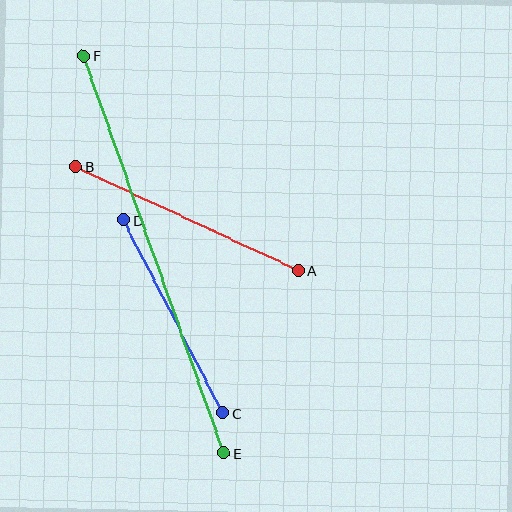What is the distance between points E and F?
The distance is approximately 422 pixels.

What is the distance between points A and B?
The distance is approximately 245 pixels.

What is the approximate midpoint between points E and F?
The midpoint is at approximately (154, 254) pixels.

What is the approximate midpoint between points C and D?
The midpoint is at approximately (173, 317) pixels.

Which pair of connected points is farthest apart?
Points E and F are farthest apart.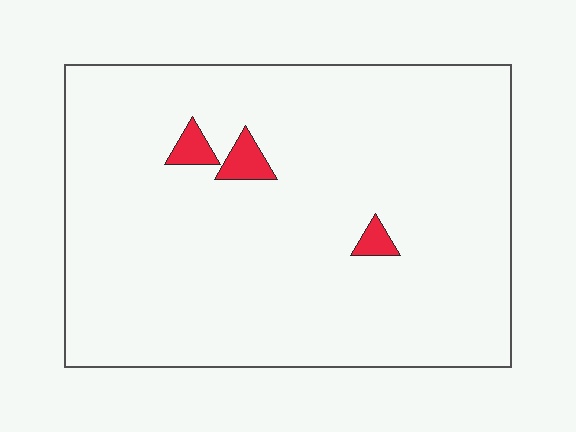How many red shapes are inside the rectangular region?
3.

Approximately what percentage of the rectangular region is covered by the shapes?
Approximately 5%.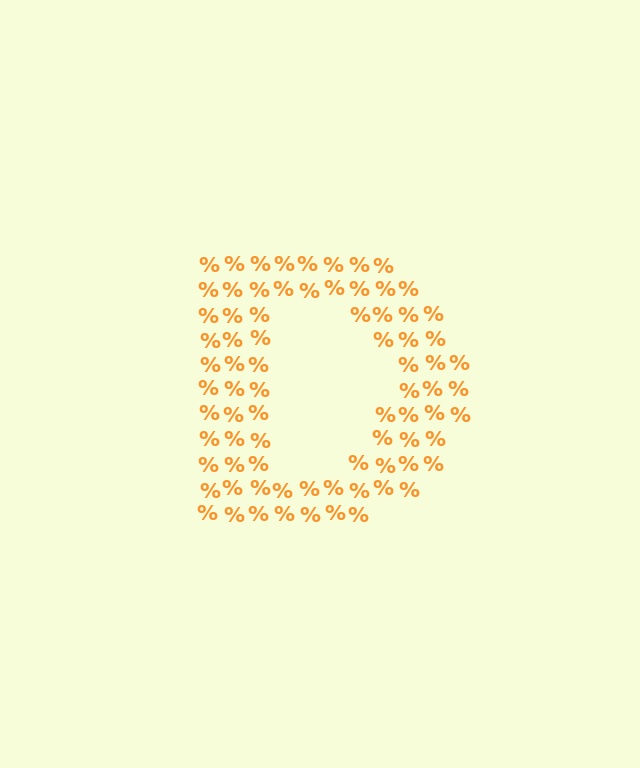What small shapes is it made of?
It is made of small percent signs.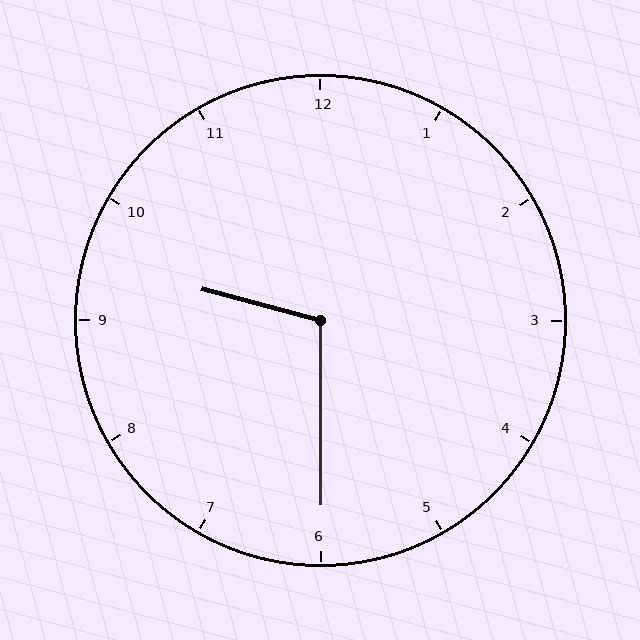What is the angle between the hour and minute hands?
Approximately 105 degrees.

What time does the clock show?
9:30.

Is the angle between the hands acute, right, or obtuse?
It is obtuse.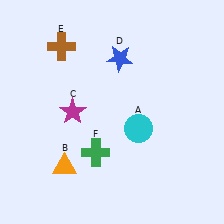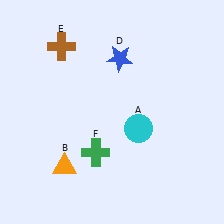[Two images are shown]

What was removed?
The magenta star (C) was removed in Image 2.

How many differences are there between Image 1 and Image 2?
There is 1 difference between the two images.